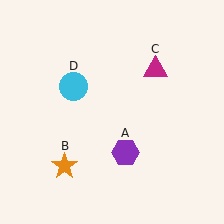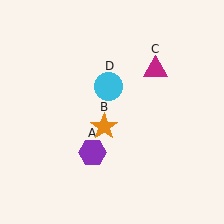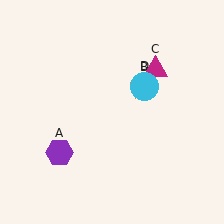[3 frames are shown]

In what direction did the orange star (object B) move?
The orange star (object B) moved up and to the right.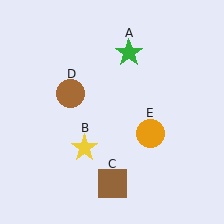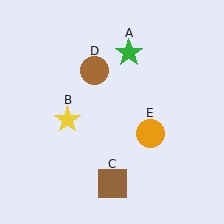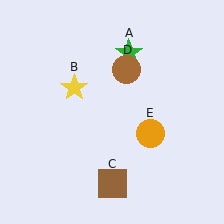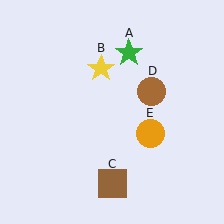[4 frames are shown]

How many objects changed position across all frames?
2 objects changed position: yellow star (object B), brown circle (object D).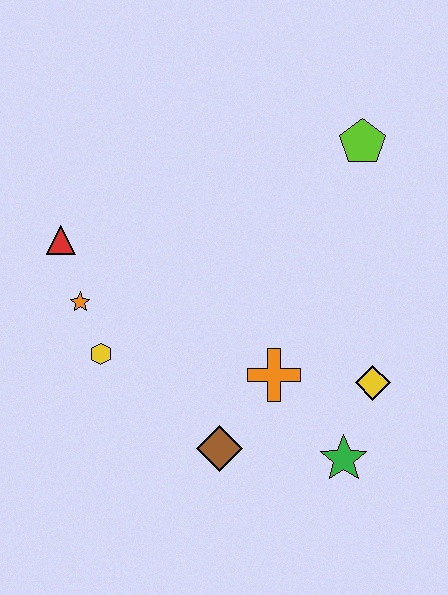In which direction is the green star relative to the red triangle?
The green star is to the right of the red triangle.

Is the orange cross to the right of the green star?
No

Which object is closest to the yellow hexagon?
The orange star is closest to the yellow hexagon.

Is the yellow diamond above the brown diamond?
Yes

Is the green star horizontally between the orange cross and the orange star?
No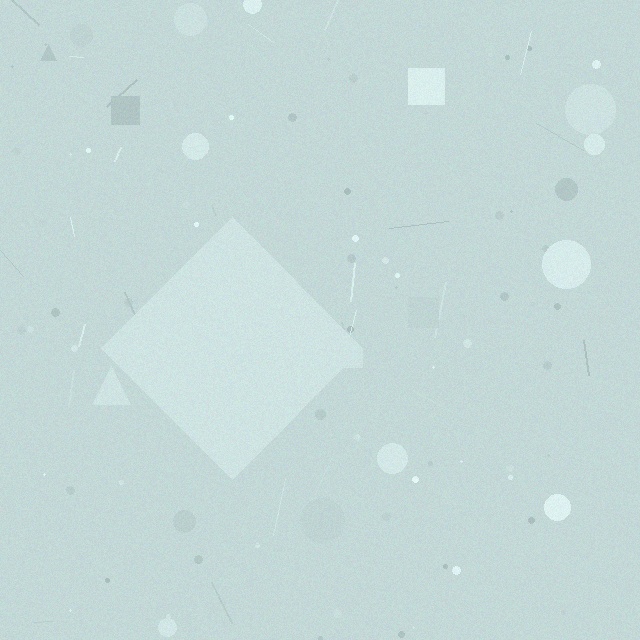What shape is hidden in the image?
A diamond is hidden in the image.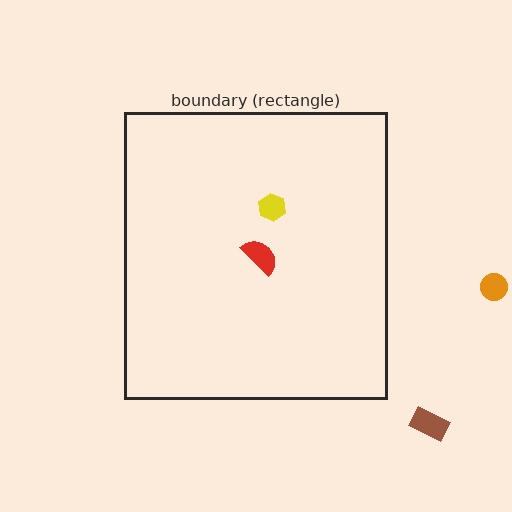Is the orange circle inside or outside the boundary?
Outside.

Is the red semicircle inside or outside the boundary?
Inside.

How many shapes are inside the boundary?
2 inside, 2 outside.